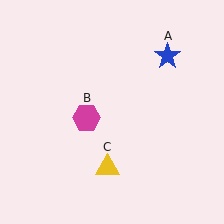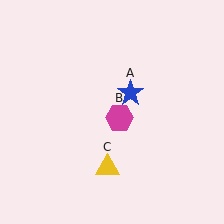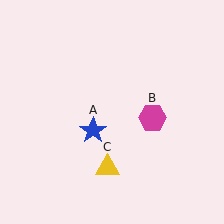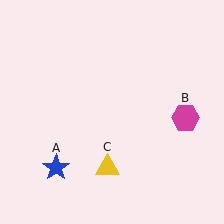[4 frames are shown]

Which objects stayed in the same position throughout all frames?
Yellow triangle (object C) remained stationary.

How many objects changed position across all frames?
2 objects changed position: blue star (object A), magenta hexagon (object B).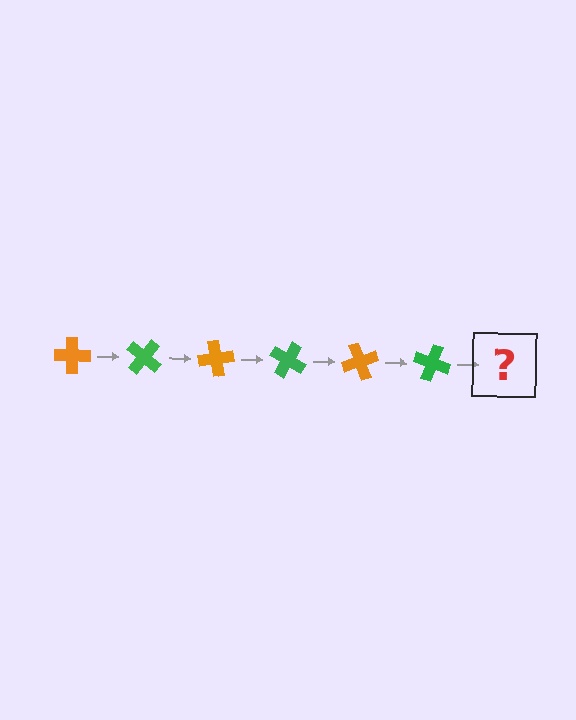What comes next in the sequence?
The next element should be an orange cross, rotated 240 degrees from the start.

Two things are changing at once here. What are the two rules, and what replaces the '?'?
The two rules are that it rotates 40 degrees each step and the color cycles through orange and green. The '?' should be an orange cross, rotated 240 degrees from the start.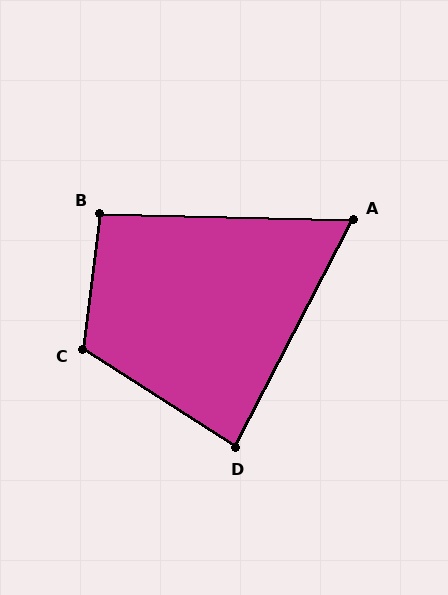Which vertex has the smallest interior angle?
A, at approximately 64 degrees.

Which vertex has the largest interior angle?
C, at approximately 116 degrees.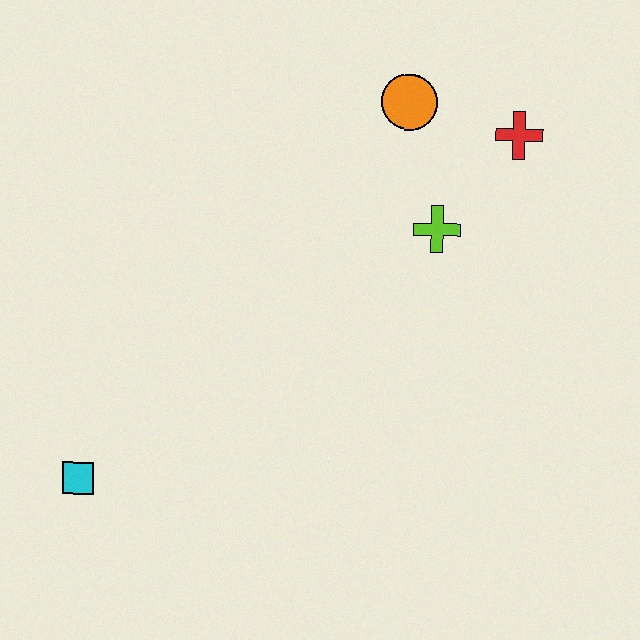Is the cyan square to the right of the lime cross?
No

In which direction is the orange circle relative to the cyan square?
The orange circle is above the cyan square.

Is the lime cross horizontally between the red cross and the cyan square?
Yes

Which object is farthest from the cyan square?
The red cross is farthest from the cyan square.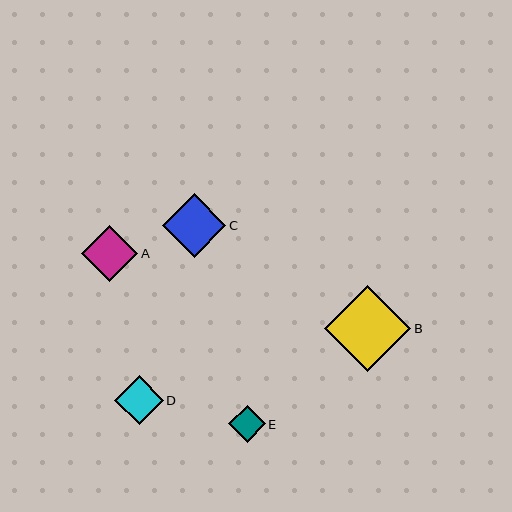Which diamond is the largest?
Diamond B is the largest with a size of approximately 86 pixels.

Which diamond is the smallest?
Diamond E is the smallest with a size of approximately 37 pixels.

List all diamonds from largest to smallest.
From largest to smallest: B, C, A, D, E.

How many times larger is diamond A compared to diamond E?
Diamond A is approximately 1.5 times the size of diamond E.